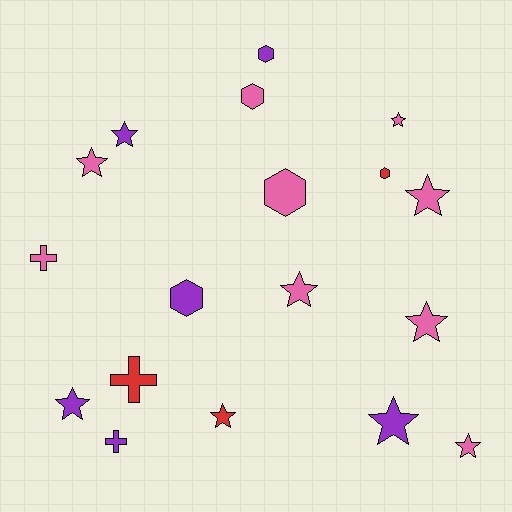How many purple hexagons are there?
There are 2 purple hexagons.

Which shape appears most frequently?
Star, with 10 objects.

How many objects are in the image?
There are 18 objects.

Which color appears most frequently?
Pink, with 9 objects.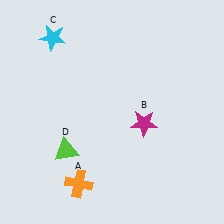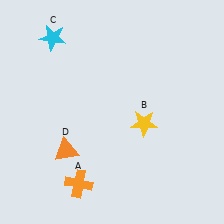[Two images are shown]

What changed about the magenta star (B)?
In Image 1, B is magenta. In Image 2, it changed to yellow.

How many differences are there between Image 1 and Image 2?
There are 2 differences between the two images.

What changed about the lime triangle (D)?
In Image 1, D is lime. In Image 2, it changed to orange.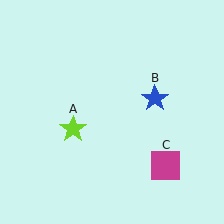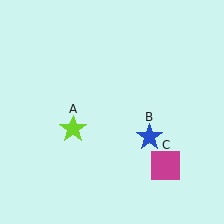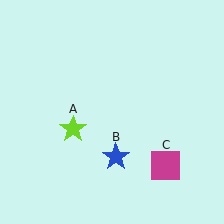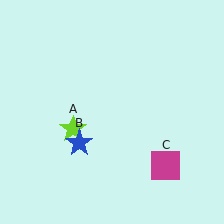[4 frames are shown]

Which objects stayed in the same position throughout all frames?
Lime star (object A) and magenta square (object C) remained stationary.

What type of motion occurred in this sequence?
The blue star (object B) rotated clockwise around the center of the scene.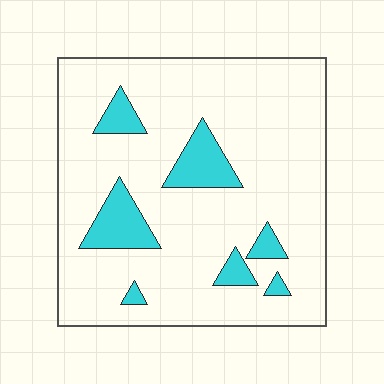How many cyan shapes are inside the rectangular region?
7.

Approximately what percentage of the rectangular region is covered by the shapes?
Approximately 15%.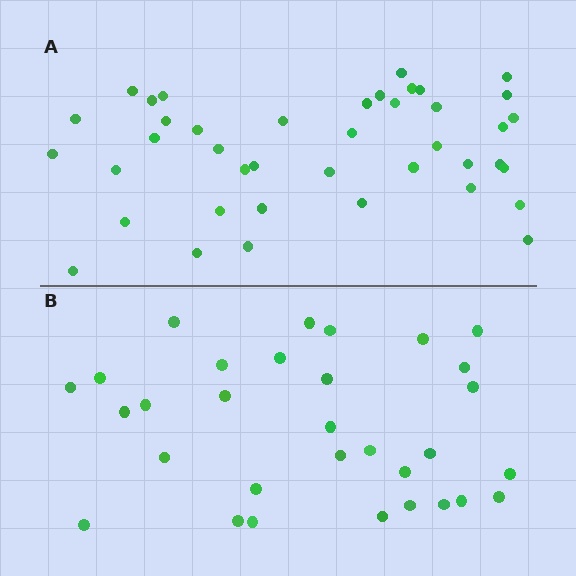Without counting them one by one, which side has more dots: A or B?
Region A (the top region) has more dots.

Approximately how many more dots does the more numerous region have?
Region A has roughly 10 or so more dots than region B.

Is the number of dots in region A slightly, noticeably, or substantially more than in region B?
Region A has noticeably more, but not dramatically so. The ratio is roughly 1.3 to 1.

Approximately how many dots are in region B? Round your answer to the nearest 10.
About 30 dots. (The exact count is 31, which rounds to 30.)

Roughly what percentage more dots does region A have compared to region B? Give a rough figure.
About 30% more.